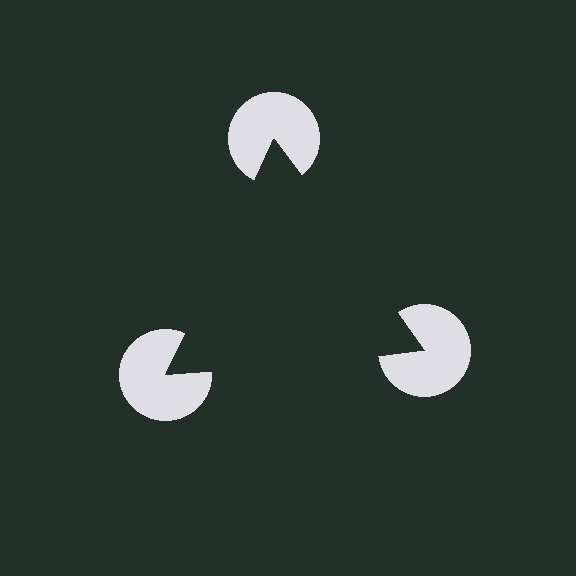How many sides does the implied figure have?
3 sides.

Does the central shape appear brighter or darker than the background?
It typically appears slightly darker than the background, even though no actual brightness change is drawn.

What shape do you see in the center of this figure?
An illusory triangle — its edges are inferred from the aligned wedge cuts in the pac-man discs, not physically drawn.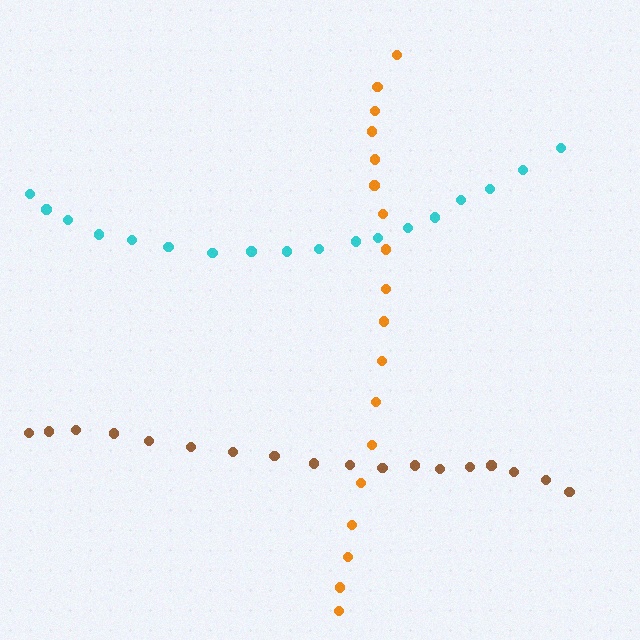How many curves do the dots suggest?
There are 3 distinct paths.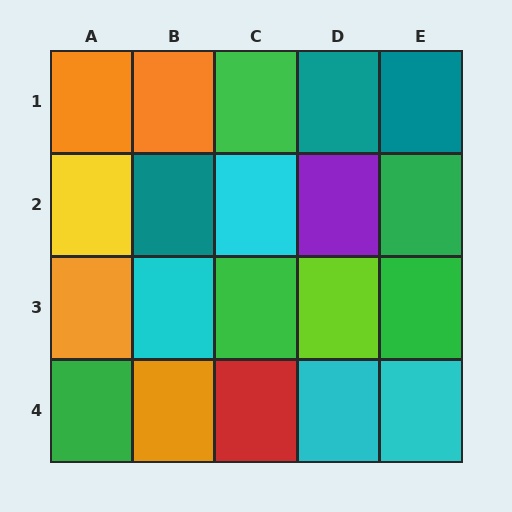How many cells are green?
5 cells are green.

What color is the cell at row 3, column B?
Cyan.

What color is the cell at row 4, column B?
Orange.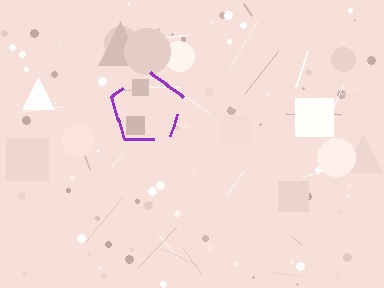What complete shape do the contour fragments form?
The contour fragments form a pentagon.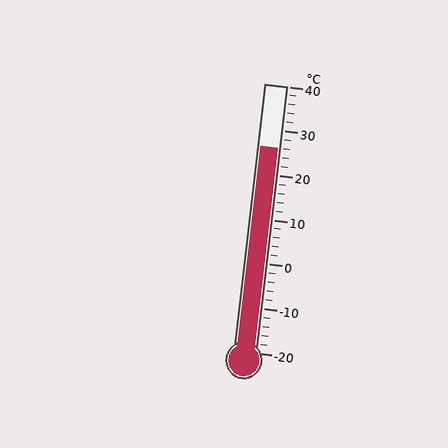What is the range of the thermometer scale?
The thermometer scale ranges from -20°C to 40°C.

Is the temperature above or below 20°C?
The temperature is above 20°C.